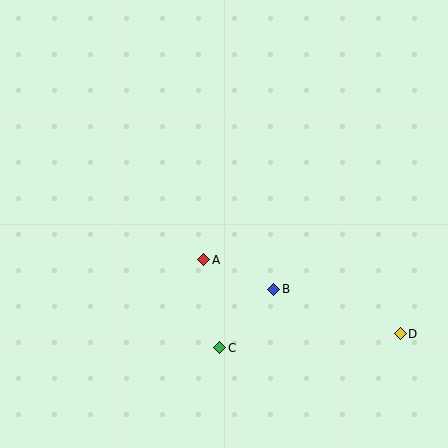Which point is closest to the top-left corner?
Point A is closest to the top-left corner.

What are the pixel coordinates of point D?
Point D is at (400, 334).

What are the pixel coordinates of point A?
Point A is at (204, 260).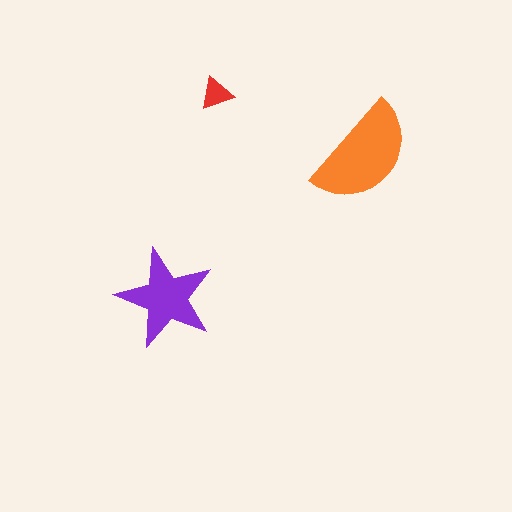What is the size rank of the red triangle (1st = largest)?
3rd.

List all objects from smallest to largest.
The red triangle, the purple star, the orange semicircle.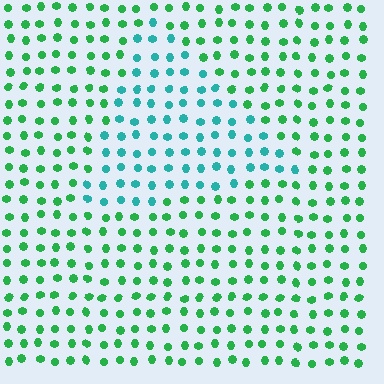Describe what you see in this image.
The image is filled with small green elements in a uniform arrangement. A triangle-shaped region is visible where the elements are tinted to a slightly different hue, forming a subtle color boundary.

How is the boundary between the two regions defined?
The boundary is defined purely by a slight shift in hue (about 41 degrees). Spacing, size, and orientation are identical on both sides.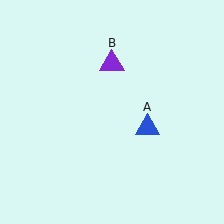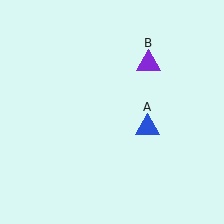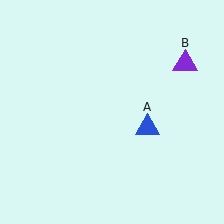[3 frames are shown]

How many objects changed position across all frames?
1 object changed position: purple triangle (object B).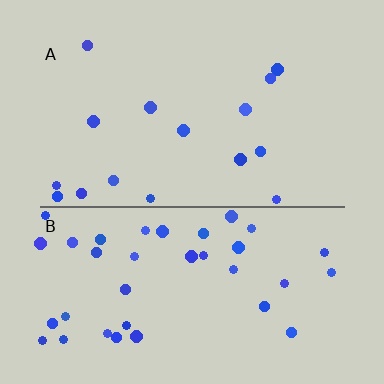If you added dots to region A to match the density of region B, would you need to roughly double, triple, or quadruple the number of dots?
Approximately double.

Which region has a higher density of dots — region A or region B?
B (the bottom).